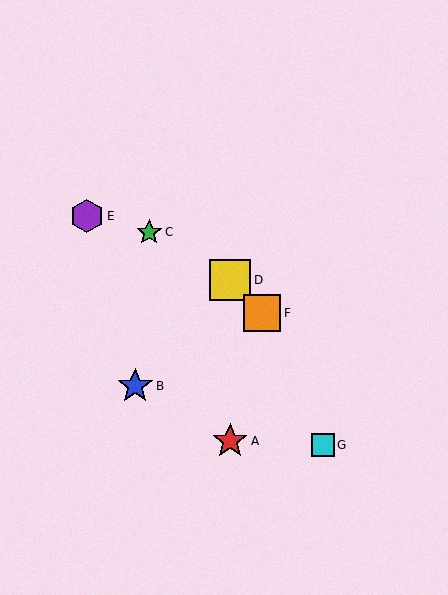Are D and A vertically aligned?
Yes, both are at x≈230.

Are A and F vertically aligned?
No, A is at x≈230 and F is at x≈262.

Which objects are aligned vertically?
Objects A, D are aligned vertically.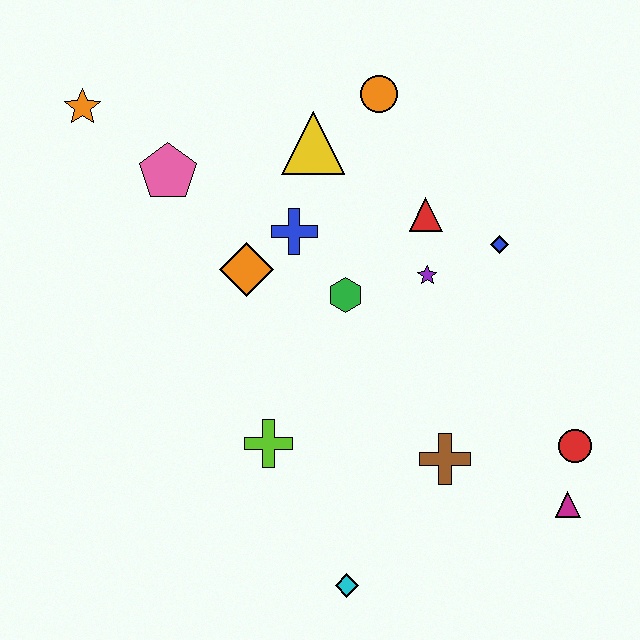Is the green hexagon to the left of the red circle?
Yes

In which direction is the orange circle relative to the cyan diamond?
The orange circle is above the cyan diamond.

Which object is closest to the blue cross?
The orange diamond is closest to the blue cross.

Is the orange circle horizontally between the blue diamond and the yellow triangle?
Yes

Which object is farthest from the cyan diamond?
The orange star is farthest from the cyan diamond.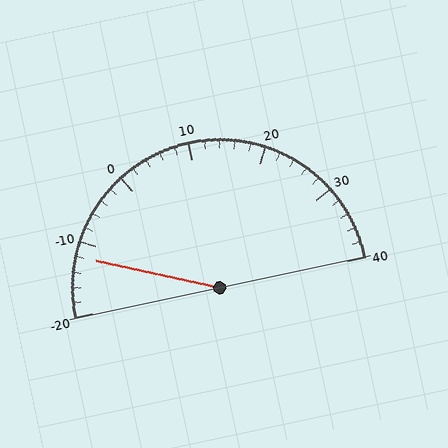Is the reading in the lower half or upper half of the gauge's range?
The reading is in the lower half of the range (-20 to 40).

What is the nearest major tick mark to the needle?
The nearest major tick mark is -10.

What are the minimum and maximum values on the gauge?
The gauge ranges from -20 to 40.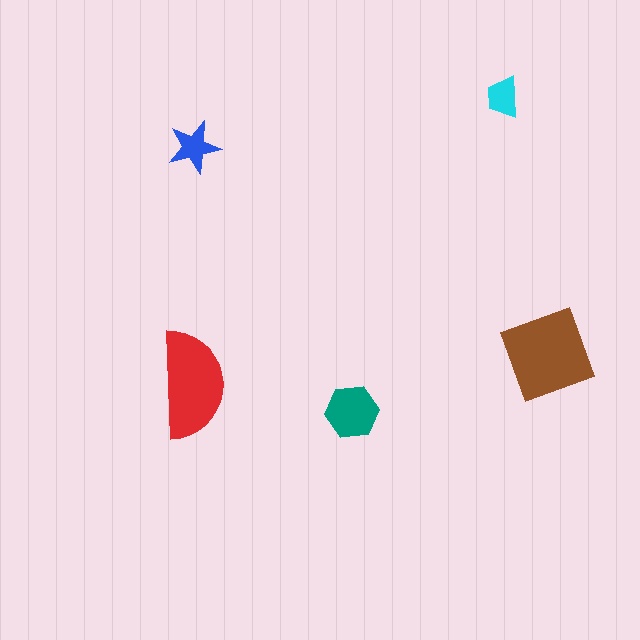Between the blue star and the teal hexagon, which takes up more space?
The teal hexagon.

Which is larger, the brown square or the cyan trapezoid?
The brown square.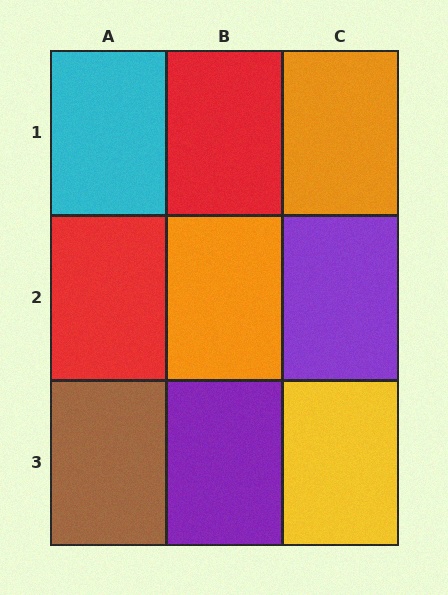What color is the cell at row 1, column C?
Orange.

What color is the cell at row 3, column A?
Brown.